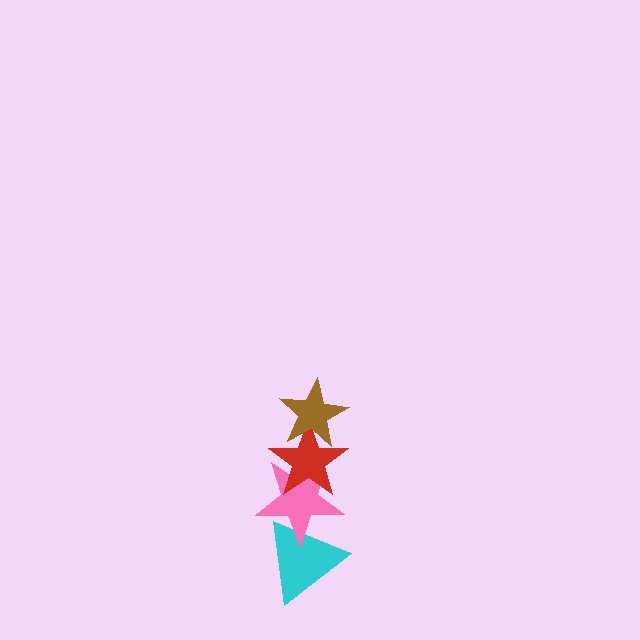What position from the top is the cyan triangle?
The cyan triangle is 4th from the top.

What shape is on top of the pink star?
The red star is on top of the pink star.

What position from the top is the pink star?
The pink star is 3rd from the top.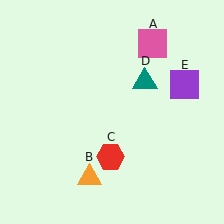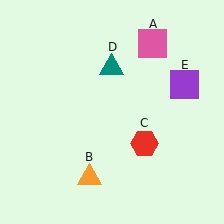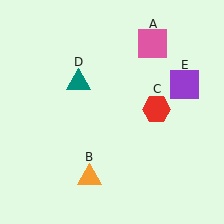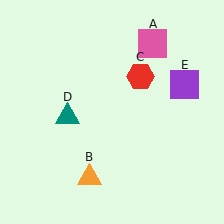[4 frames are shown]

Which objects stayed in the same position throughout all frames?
Pink square (object A) and orange triangle (object B) and purple square (object E) remained stationary.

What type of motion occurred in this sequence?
The red hexagon (object C), teal triangle (object D) rotated counterclockwise around the center of the scene.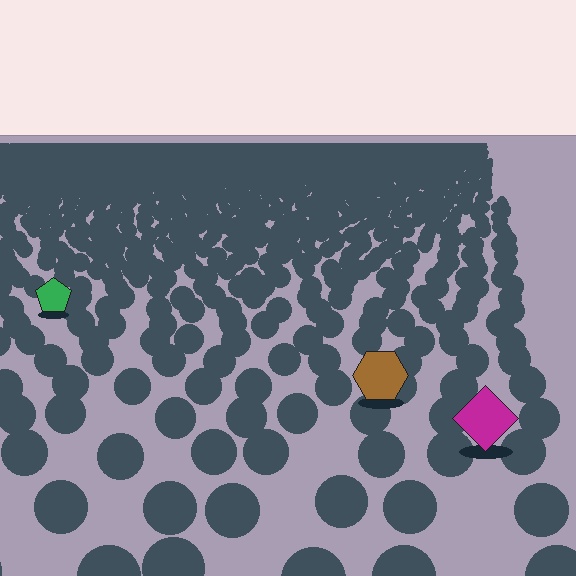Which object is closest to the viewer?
The magenta diamond is closest. The texture marks near it are larger and more spread out.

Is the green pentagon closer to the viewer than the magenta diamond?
No. The magenta diamond is closer — you can tell from the texture gradient: the ground texture is coarser near it.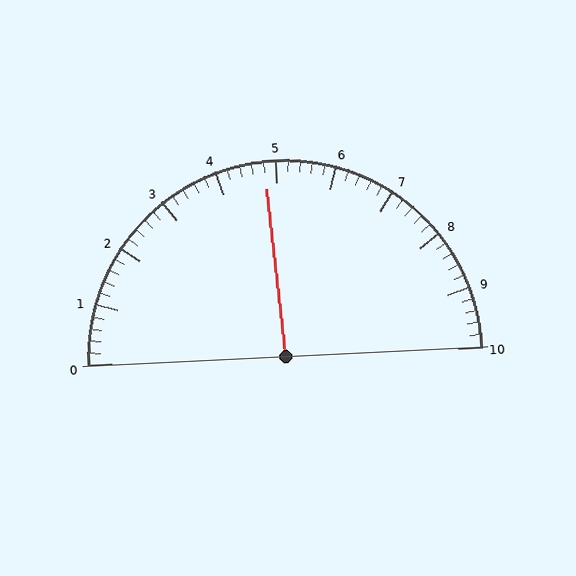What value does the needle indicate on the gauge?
The needle indicates approximately 4.8.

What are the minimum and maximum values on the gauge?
The gauge ranges from 0 to 10.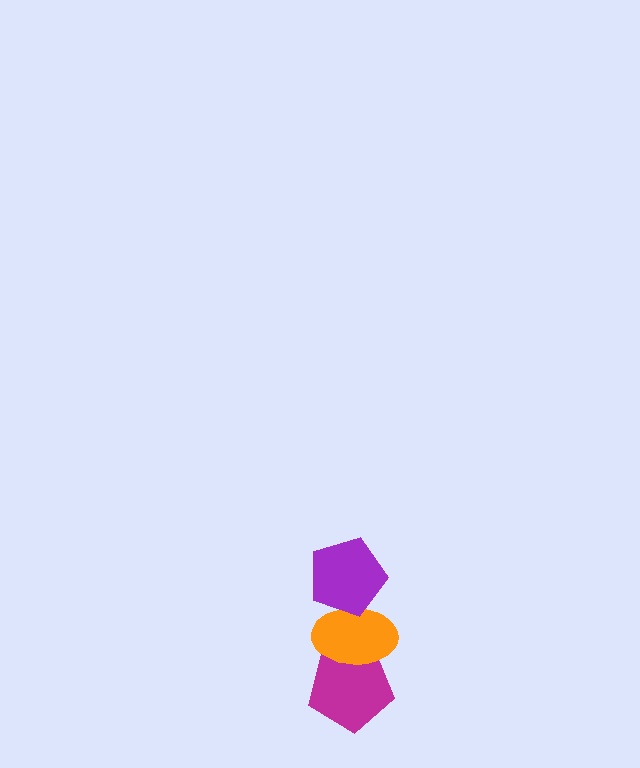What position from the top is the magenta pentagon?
The magenta pentagon is 3rd from the top.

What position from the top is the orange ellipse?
The orange ellipse is 2nd from the top.